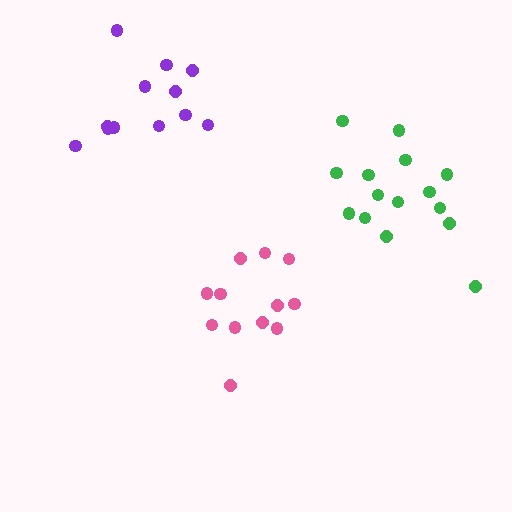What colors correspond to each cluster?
The clusters are colored: green, pink, purple.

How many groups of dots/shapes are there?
There are 3 groups.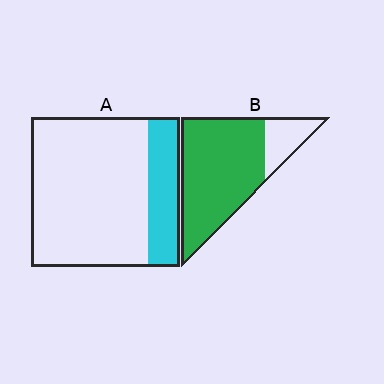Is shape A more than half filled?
No.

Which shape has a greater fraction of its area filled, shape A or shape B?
Shape B.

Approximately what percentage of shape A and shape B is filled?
A is approximately 20% and B is approximately 80%.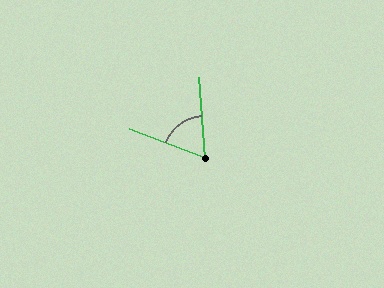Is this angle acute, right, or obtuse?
It is acute.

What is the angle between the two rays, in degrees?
Approximately 65 degrees.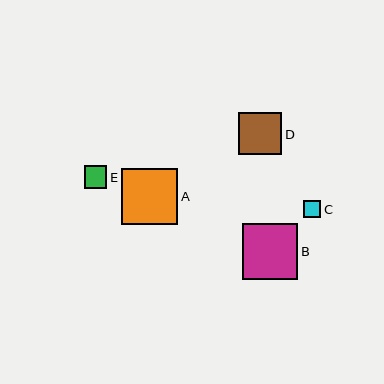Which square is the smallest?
Square C is the smallest with a size of approximately 18 pixels.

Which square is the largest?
Square A is the largest with a size of approximately 56 pixels.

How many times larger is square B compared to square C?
Square B is approximately 3.2 times the size of square C.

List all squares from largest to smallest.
From largest to smallest: A, B, D, E, C.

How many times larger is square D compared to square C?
Square D is approximately 2.4 times the size of square C.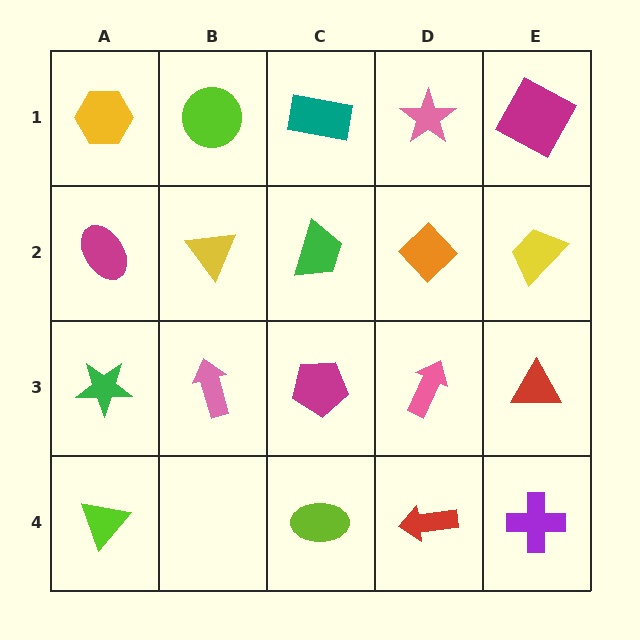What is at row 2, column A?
A magenta ellipse.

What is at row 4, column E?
A purple cross.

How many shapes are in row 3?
5 shapes.